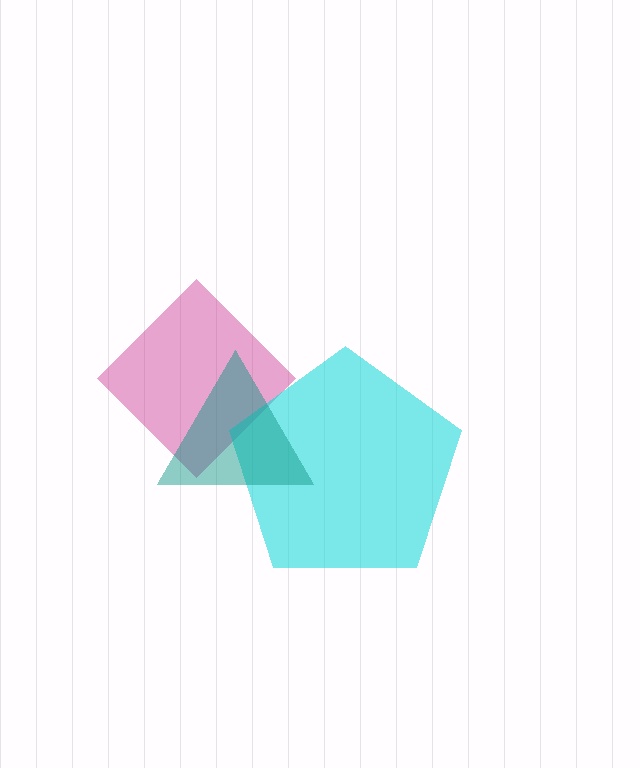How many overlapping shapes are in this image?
There are 3 overlapping shapes in the image.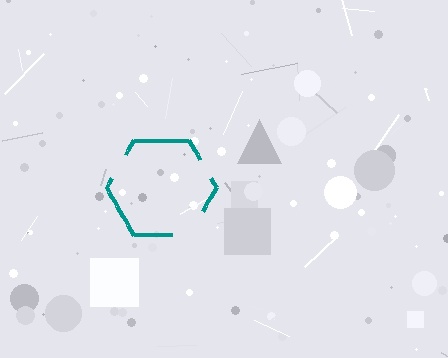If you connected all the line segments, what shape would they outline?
They would outline a hexagon.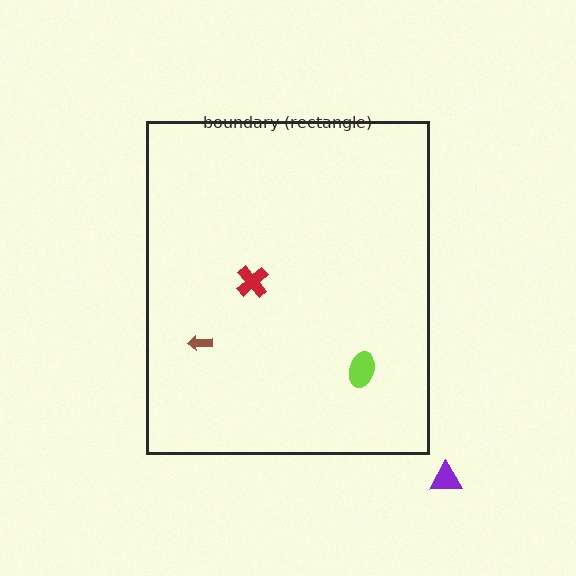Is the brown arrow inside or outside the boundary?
Inside.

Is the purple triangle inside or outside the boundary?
Outside.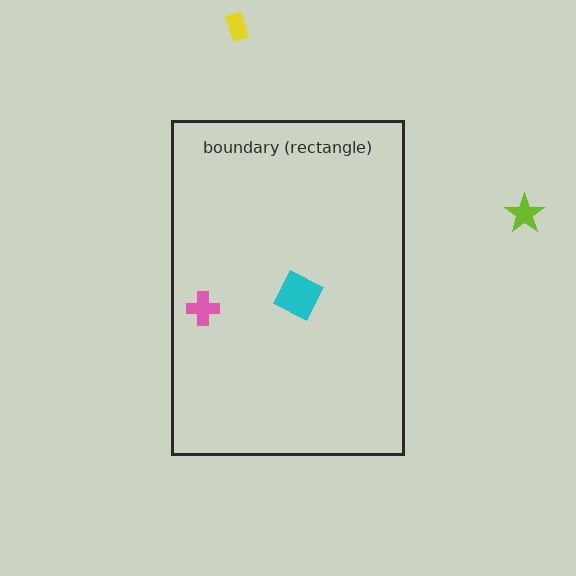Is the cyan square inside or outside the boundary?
Inside.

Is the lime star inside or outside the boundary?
Outside.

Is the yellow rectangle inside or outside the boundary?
Outside.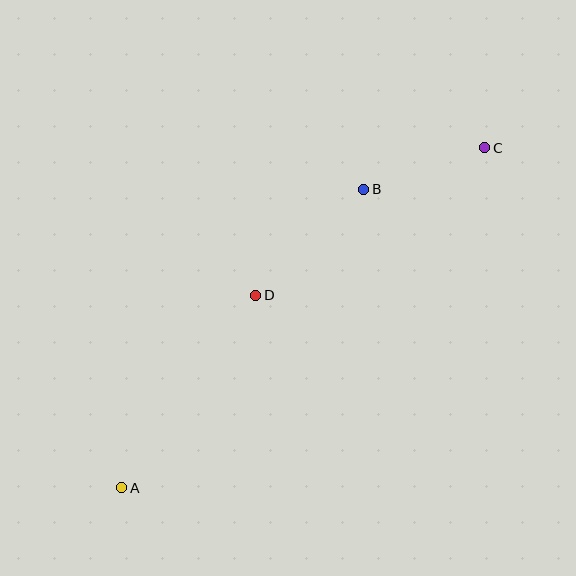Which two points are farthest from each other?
Points A and C are farthest from each other.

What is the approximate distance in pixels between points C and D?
The distance between C and D is approximately 272 pixels.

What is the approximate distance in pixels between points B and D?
The distance between B and D is approximately 151 pixels.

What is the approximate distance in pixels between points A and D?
The distance between A and D is approximately 235 pixels.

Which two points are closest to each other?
Points B and C are closest to each other.